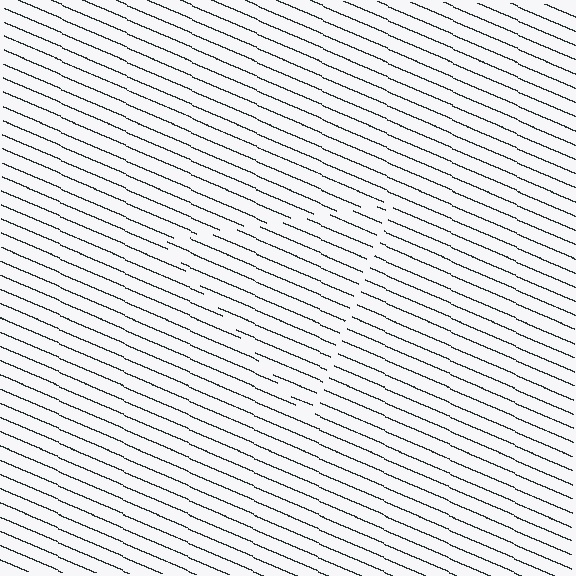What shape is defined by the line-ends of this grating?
An illusory triangle. The interior of the shape contains the same grating, shifted by half a period — the contour is defined by the phase discontinuity where line-ends from the inner and outer gratings abut.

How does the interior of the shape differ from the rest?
The interior of the shape contains the same grating, shifted by half a period — the contour is defined by the phase discontinuity where line-ends from the inner and outer gratings abut.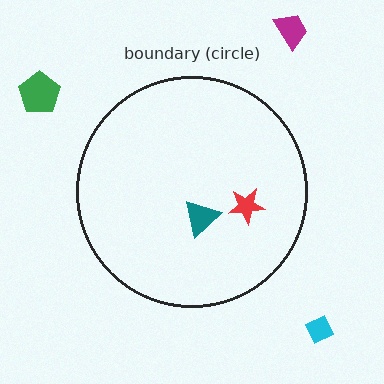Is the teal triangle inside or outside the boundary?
Inside.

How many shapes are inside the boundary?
2 inside, 3 outside.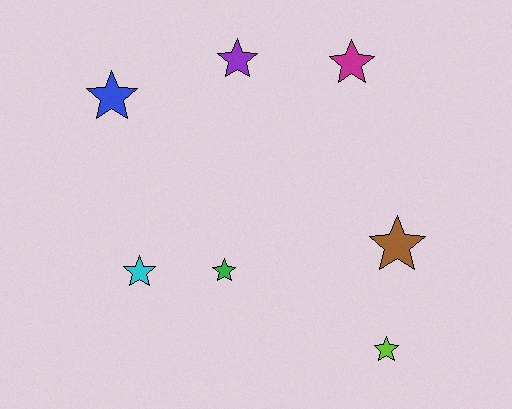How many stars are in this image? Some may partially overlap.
There are 7 stars.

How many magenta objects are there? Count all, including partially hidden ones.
There is 1 magenta object.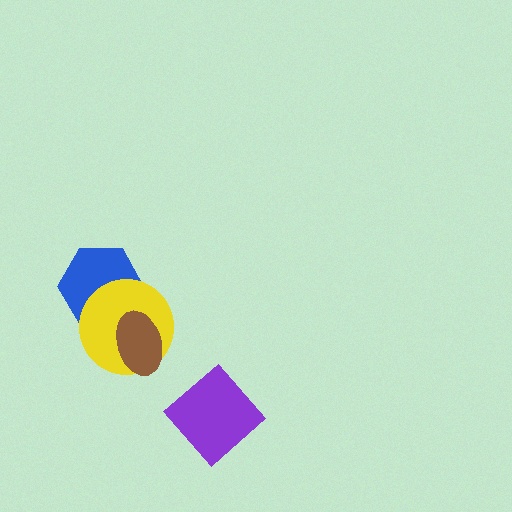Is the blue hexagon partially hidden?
Yes, it is partially covered by another shape.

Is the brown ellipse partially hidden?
No, no other shape covers it.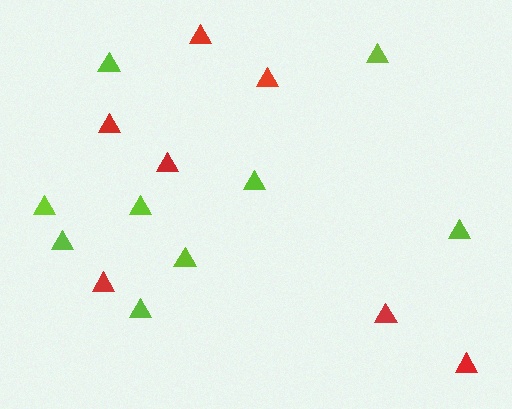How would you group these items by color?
There are 2 groups: one group of red triangles (7) and one group of lime triangles (9).